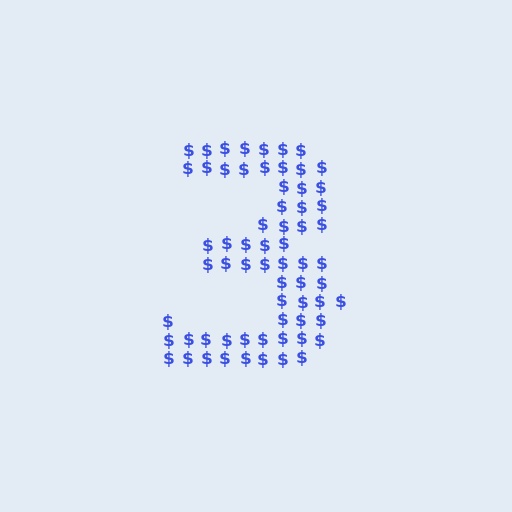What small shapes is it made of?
It is made of small dollar signs.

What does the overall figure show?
The overall figure shows the digit 3.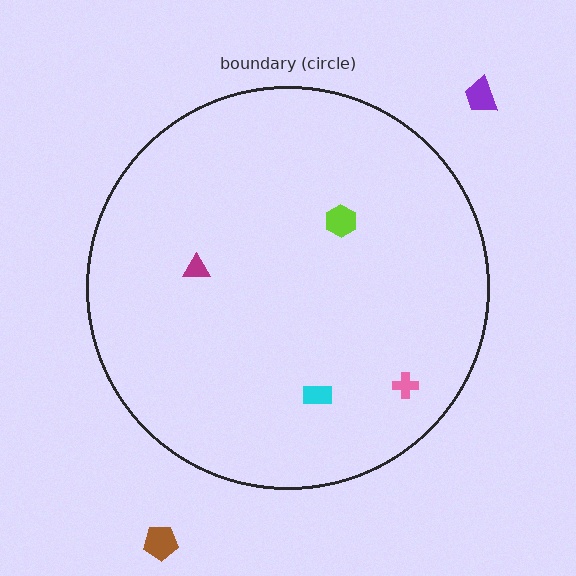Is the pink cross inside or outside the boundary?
Inside.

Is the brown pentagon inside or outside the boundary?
Outside.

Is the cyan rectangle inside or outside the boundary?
Inside.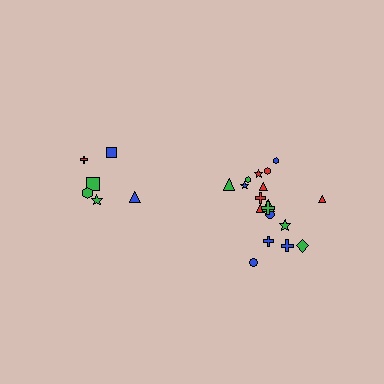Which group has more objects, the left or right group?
The right group.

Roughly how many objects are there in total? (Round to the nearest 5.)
Roughly 25 objects in total.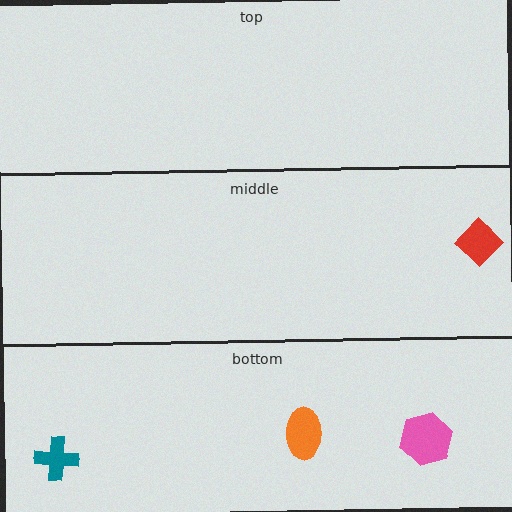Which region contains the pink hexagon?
The bottom region.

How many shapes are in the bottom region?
3.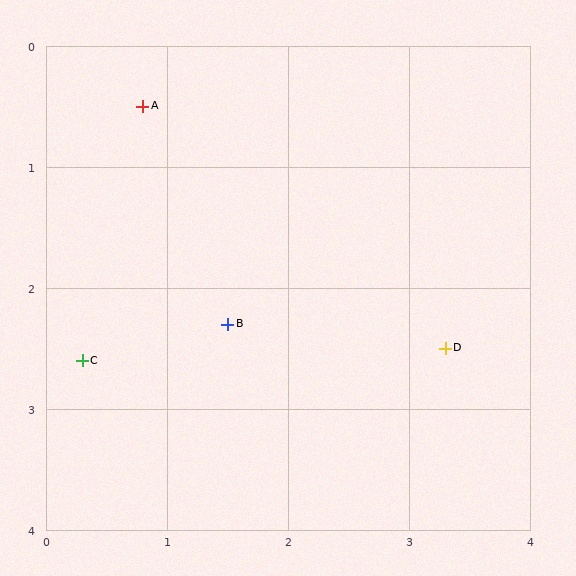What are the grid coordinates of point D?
Point D is at approximately (3.3, 2.5).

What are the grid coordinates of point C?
Point C is at approximately (0.3, 2.6).